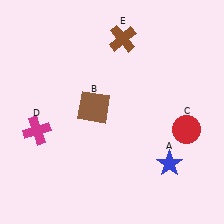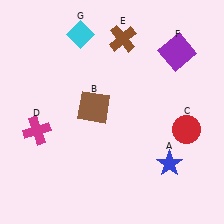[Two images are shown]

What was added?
A purple square (F), a cyan diamond (G) were added in Image 2.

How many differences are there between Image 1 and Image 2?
There are 2 differences between the two images.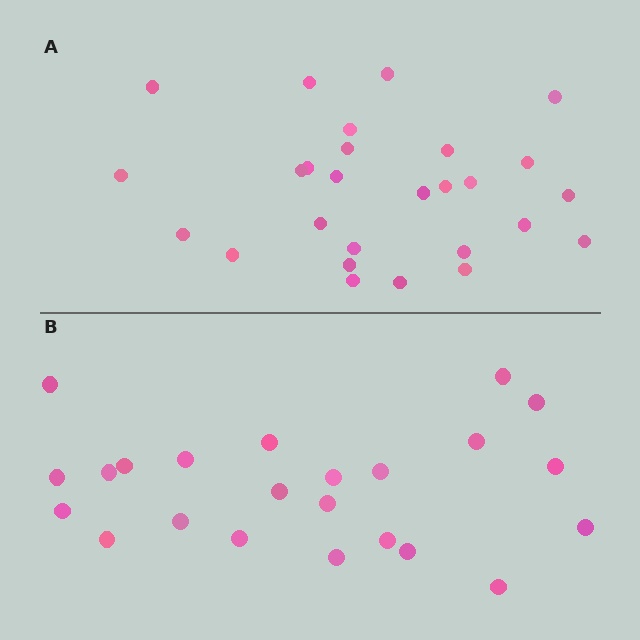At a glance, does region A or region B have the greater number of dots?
Region A (the top region) has more dots.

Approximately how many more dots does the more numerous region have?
Region A has about 4 more dots than region B.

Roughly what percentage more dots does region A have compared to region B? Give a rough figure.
About 15% more.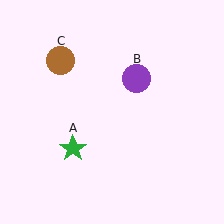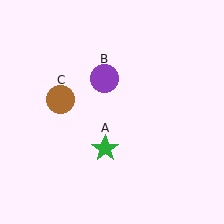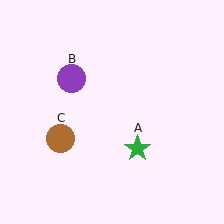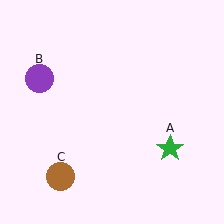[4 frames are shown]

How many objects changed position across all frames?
3 objects changed position: green star (object A), purple circle (object B), brown circle (object C).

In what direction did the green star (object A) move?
The green star (object A) moved right.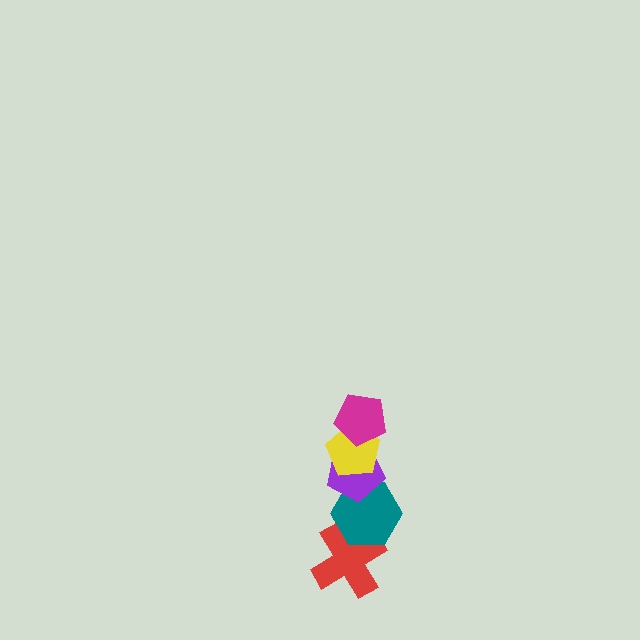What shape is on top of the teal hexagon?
The purple pentagon is on top of the teal hexagon.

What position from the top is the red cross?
The red cross is 5th from the top.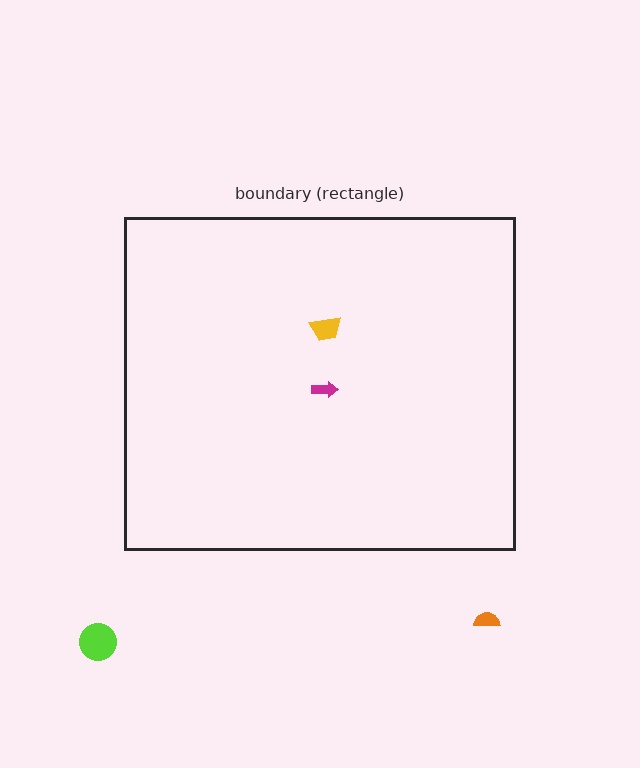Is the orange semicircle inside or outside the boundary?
Outside.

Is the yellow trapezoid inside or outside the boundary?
Inside.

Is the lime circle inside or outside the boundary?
Outside.